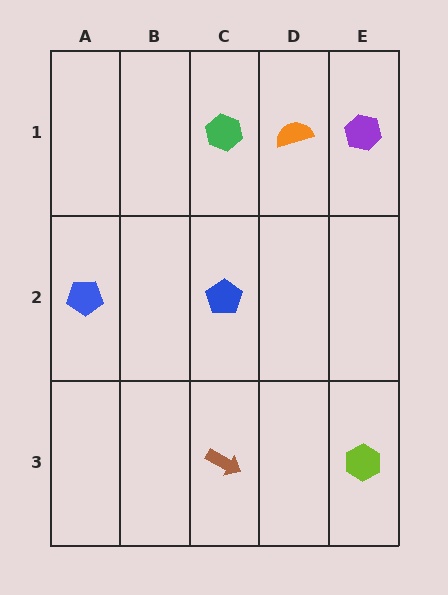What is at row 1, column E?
A purple hexagon.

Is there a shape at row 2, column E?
No, that cell is empty.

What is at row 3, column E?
A lime hexagon.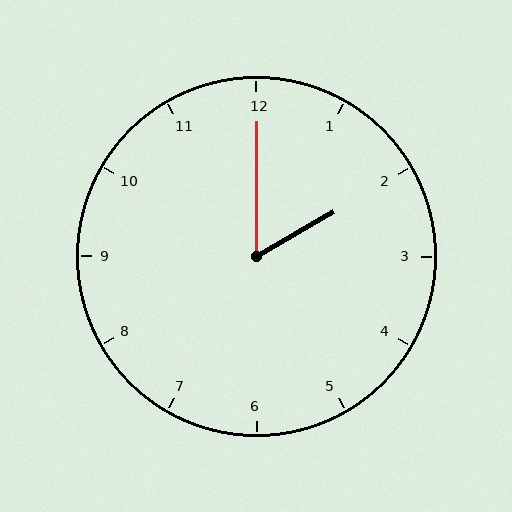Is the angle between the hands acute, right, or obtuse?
It is acute.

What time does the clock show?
2:00.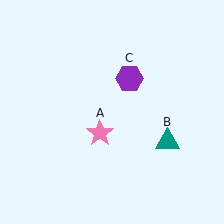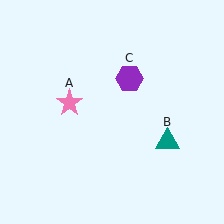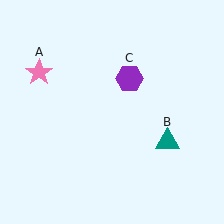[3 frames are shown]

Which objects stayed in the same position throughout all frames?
Teal triangle (object B) and purple hexagon (object C) remained stationary.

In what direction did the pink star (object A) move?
The pink star (object A) moved up and to the left.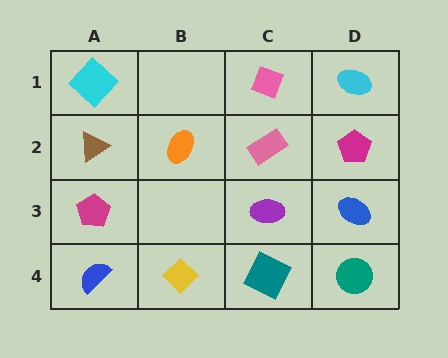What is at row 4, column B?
A yellow diamond.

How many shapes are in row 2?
4 shapes.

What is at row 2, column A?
A brown triangle.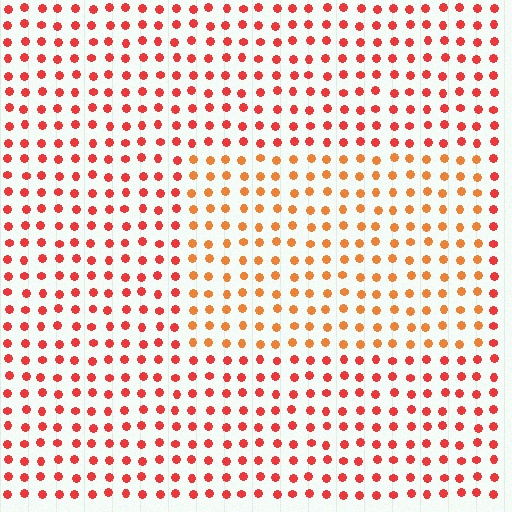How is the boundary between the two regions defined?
The boundary is defined purely by a slight shift in hue (about 27 degrees). Spacing, size, and orientation are identical on both sides.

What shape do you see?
I see a rectangle.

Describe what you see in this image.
The image is filled with small red elements in a uniform arrangement. A rectangle-shaped region is visible where the elements are tinted to a slightly different hue, forming a subtle color boundary.